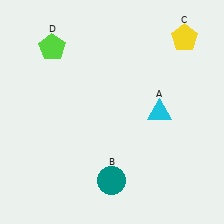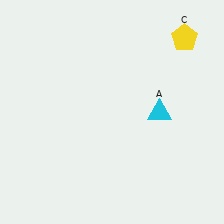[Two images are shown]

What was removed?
The teal circle (B), the lime pentagon (D) were removed in Image 2.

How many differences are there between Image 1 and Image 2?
There are 2 differences between the two images.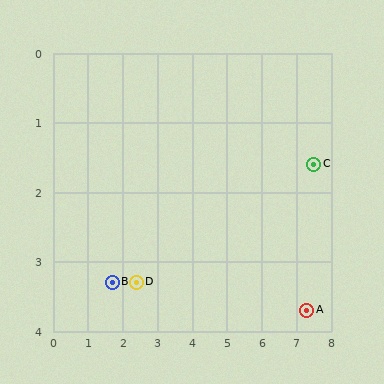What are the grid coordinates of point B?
Point B is at approximately (1.7, 3.3).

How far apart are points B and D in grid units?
Points B and D are about 0.7 grid units apart.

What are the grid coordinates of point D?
Point D is at approximately (2.4, 3.3).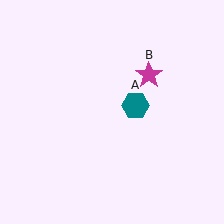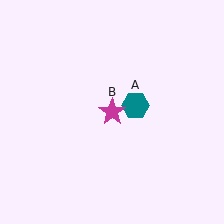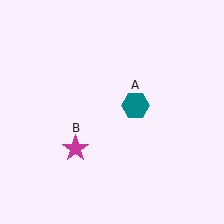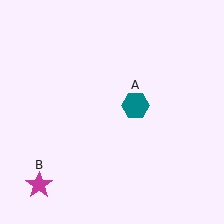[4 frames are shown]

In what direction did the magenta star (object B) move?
The magenta star (object B) moved down and to the left.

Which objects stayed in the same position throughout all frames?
Teal hexagon (object A) remained stationary.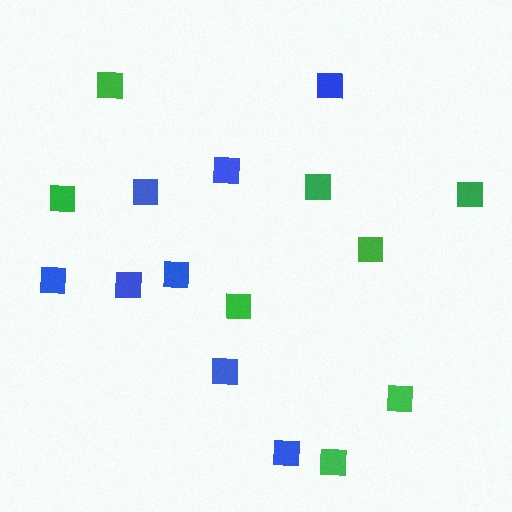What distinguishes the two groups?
There are 2 groups: one group of green squares (8) and one group of blue squares (8).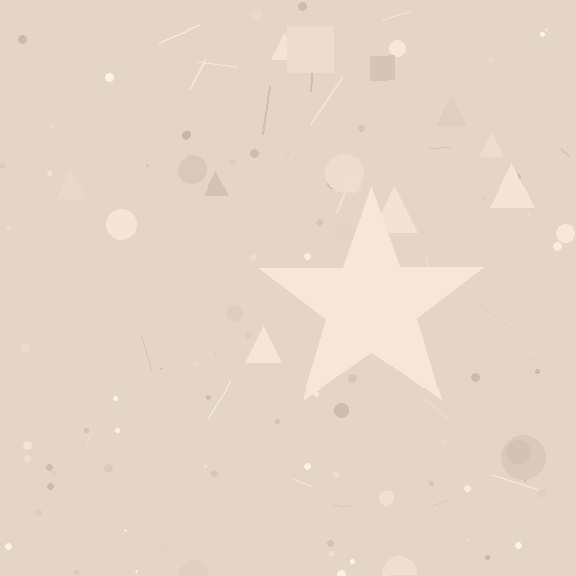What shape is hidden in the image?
A star is hidden in the image.